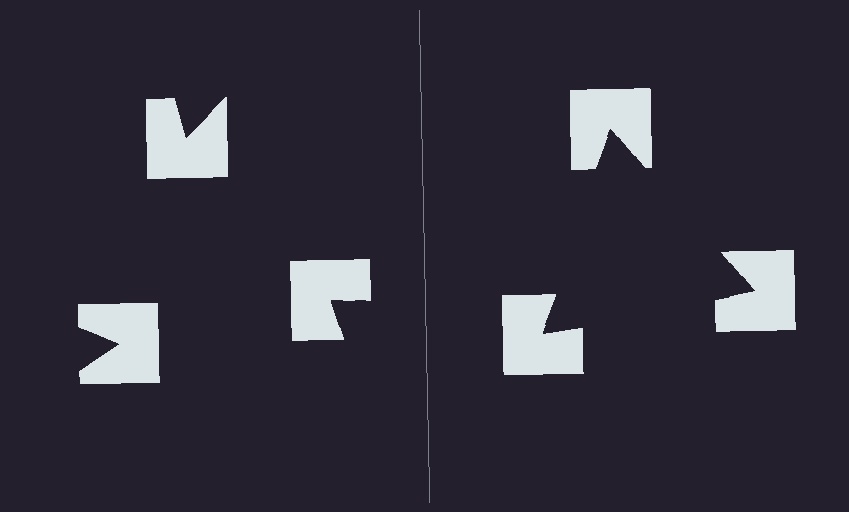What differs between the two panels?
The notched squares are positioned identically on both sides; only the wedge orientations differ. On the right they align to a triangle; on the left they are misaligned.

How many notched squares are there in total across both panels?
6 — 3 on each side.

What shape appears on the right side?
An illusory triangle.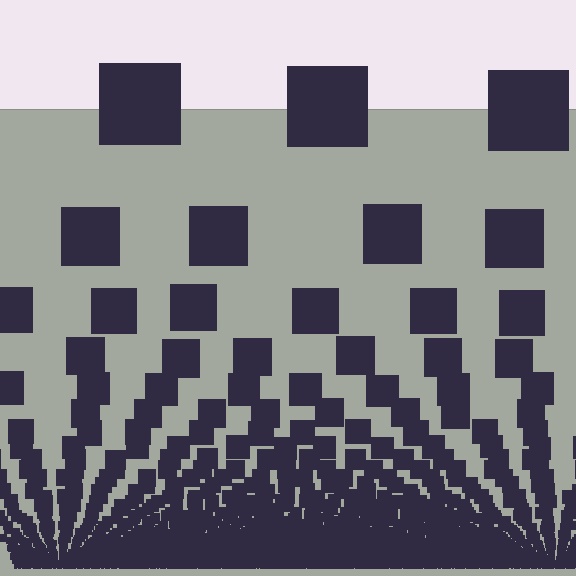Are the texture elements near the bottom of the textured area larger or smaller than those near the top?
Smaller. The gradient is inverted — elements near the bottom are smaller and denser.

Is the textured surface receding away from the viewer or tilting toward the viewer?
The surface appears to tilt toward the viewer. Texture elements get larger and sparser toward the top.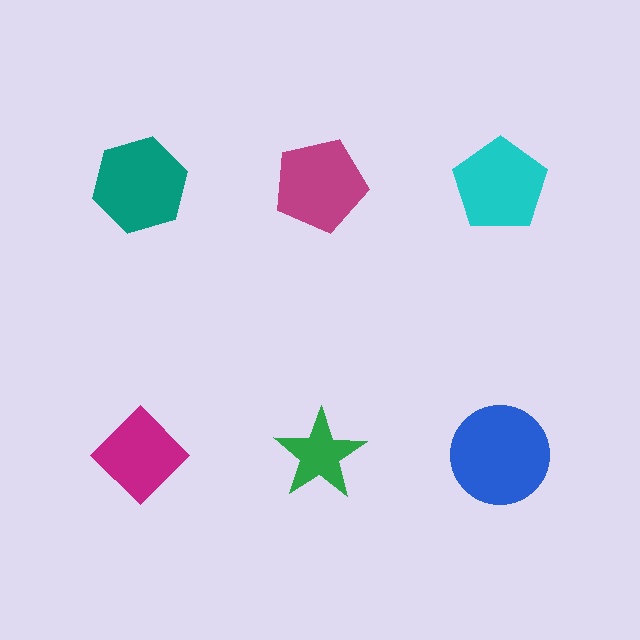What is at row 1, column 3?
A cyan pentagon.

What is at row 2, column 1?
A magenta diamond.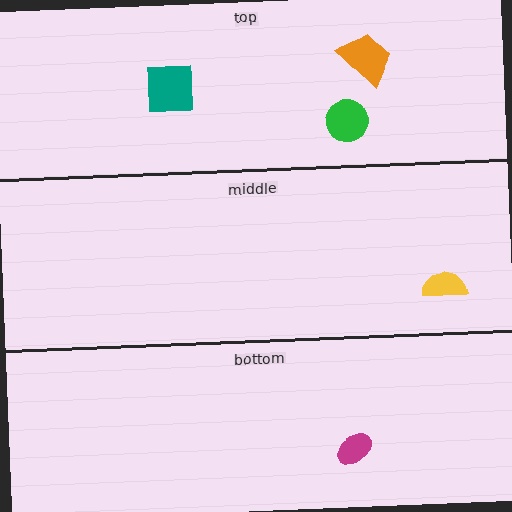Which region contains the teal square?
The top region.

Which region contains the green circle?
The top region.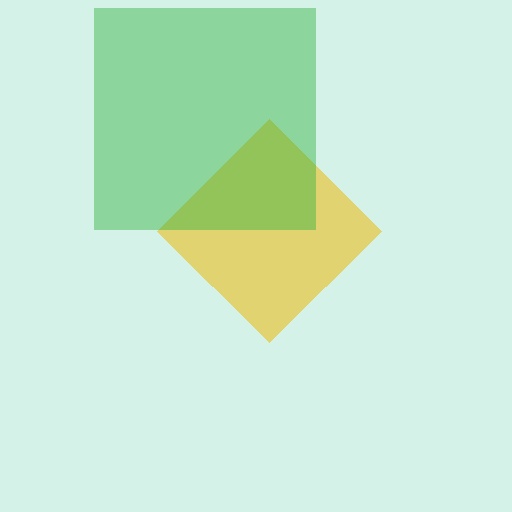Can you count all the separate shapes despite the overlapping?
Yes, there are 2 separate shapes.